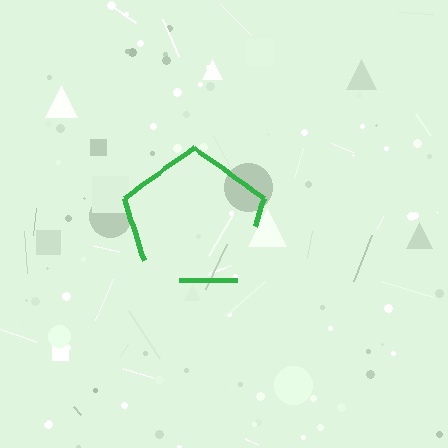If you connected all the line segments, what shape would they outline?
They would outline a pentagon.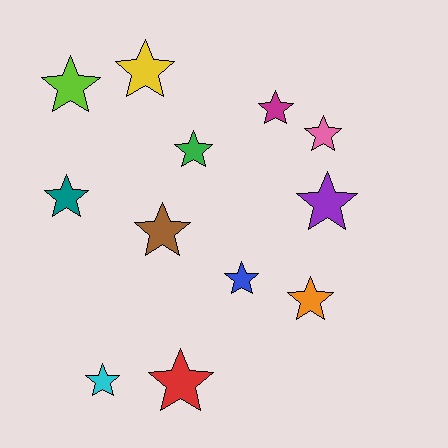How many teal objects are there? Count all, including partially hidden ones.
There is 1 teal object.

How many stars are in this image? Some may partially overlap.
There are 12 stars.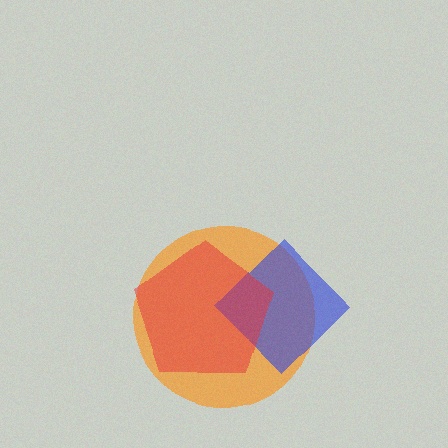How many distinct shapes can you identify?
There are 3 distinct shapes: an orange circle, a blue diamond, a red pentagon.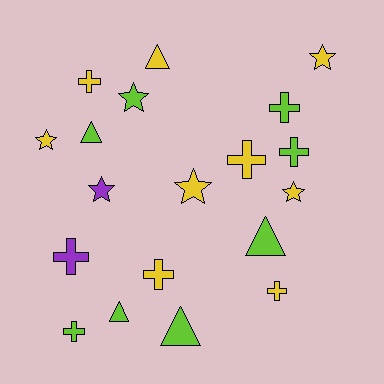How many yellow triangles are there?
There is 1 yellow triangle.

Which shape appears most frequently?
Cross, with 8 objects.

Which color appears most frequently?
Yellow, with 9 objects.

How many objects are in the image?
There are 19 objects.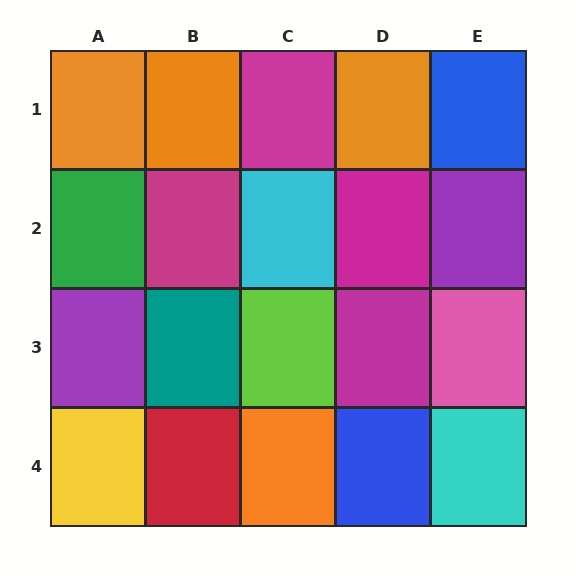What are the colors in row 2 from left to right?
Green, magenta, cyan, magenta, purple.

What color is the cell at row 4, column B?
Red.